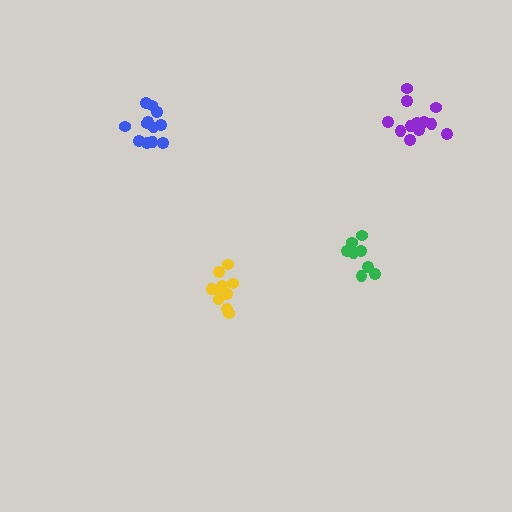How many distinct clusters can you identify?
There are 4 distinct clusters.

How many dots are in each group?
Group 1: 12 dots, Group 2: 11 dots, Group 3: 8 dots, Group 4: 12 dots (43 total).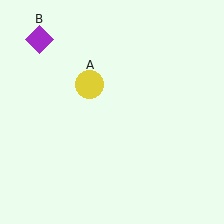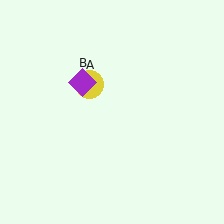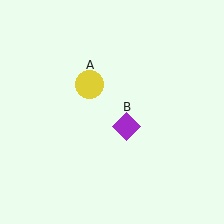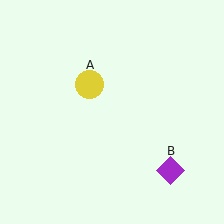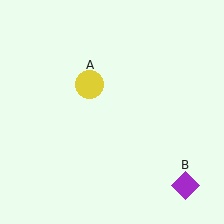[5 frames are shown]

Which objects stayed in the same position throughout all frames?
Yellow circle (object A) remained stationary.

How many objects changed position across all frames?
1 object changed position: purple diamond (object B).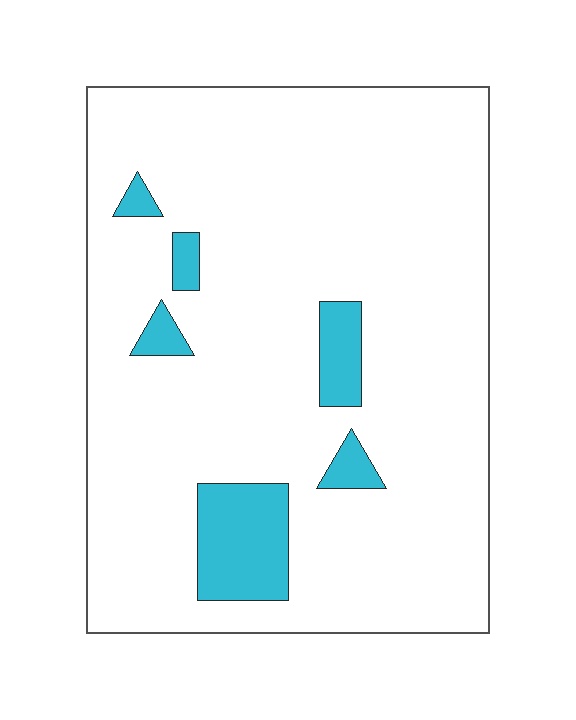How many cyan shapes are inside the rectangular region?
6.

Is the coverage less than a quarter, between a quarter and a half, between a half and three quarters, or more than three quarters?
Less than a quarter.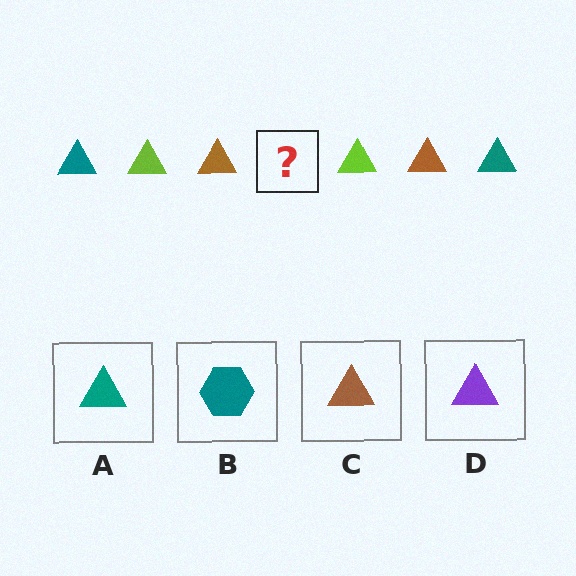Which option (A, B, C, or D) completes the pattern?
A.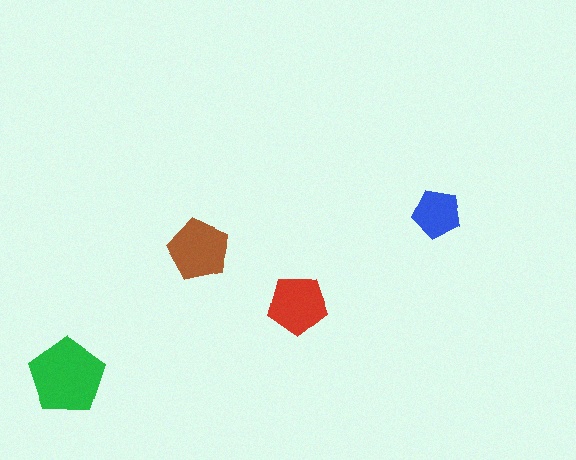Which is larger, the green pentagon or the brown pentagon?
The green one.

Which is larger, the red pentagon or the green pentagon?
The green one.